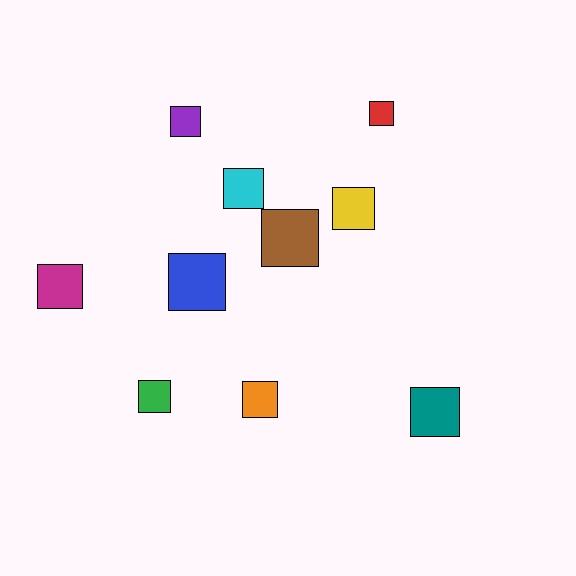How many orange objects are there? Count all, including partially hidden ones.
There is 1 orange object.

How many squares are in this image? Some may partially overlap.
There are 10 squares.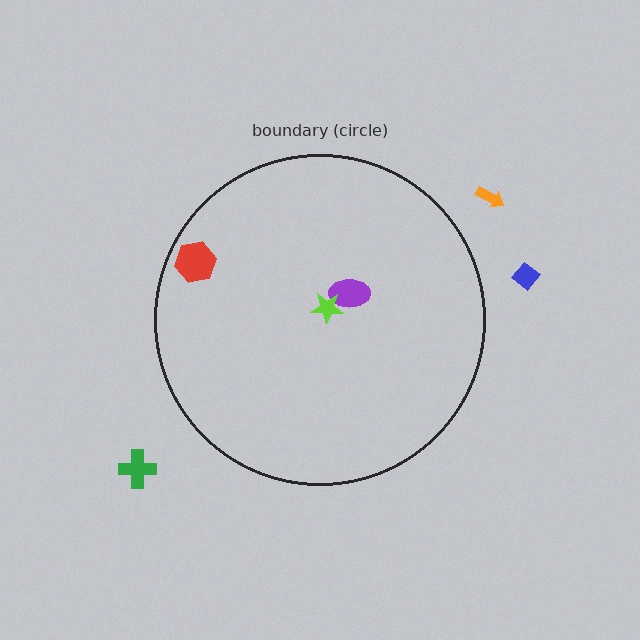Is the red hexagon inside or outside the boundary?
Inside.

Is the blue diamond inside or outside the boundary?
Outside.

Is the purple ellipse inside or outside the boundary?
Inside.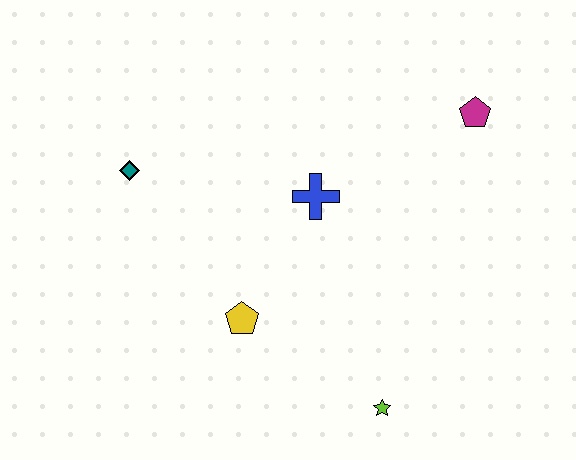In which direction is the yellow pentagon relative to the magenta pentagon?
The yellow pentagon is to the left of the magenta pentagon.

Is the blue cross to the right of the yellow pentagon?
Yes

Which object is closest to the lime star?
The yellow pentagon is closest to the lime star.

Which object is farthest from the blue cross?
The lime star is farthest from the blue cross.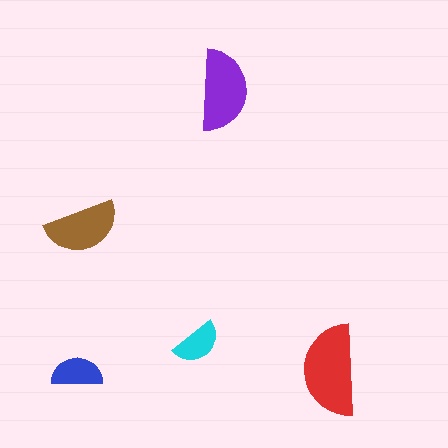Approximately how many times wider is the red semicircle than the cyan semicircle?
About 2 times wider.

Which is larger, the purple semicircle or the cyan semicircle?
The purple one.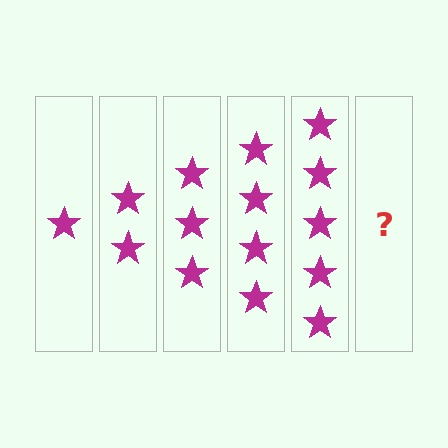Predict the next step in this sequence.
The next step is 6 stars.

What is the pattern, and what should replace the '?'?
The pattern is that each step adds one more star. The '?' should be 6 stars.